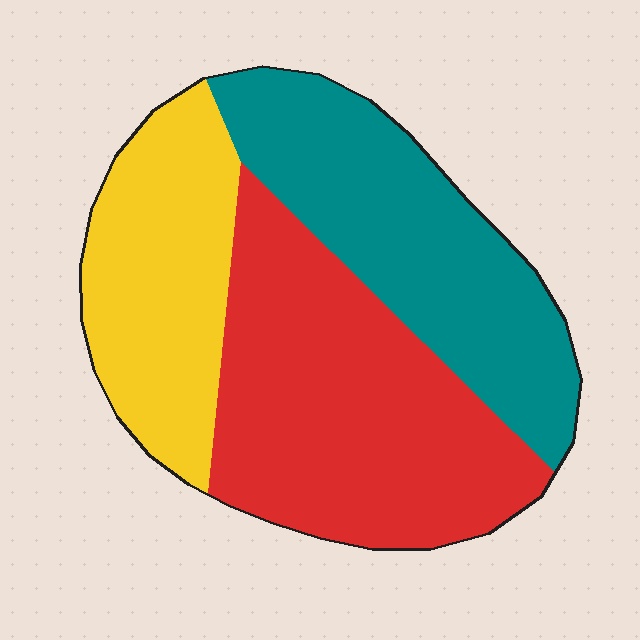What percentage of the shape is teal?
Teal covers 33% of the shape.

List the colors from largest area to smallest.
From largest to smallest: red, teal, yellow.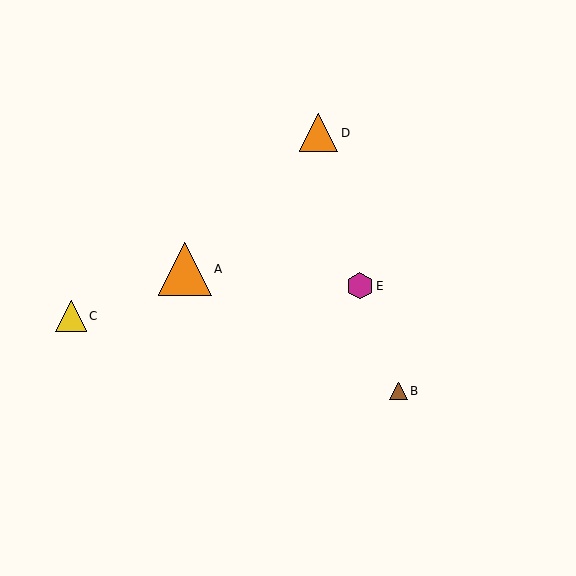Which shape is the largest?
The orange triangle (labeled A) is the largest.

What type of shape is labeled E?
Shape E is a magenta hexagon.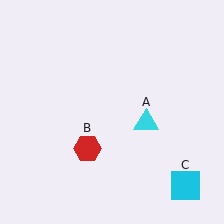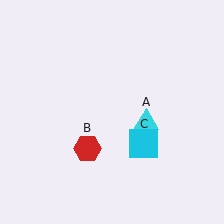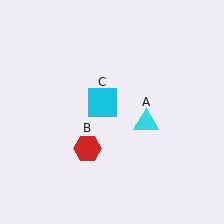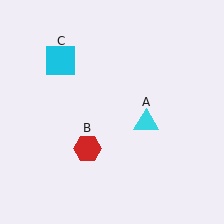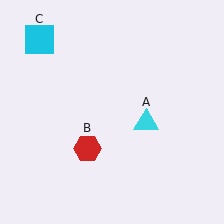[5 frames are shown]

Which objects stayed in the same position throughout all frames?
Cyan triangle (object A) and red hexagon (object B) remained stationary.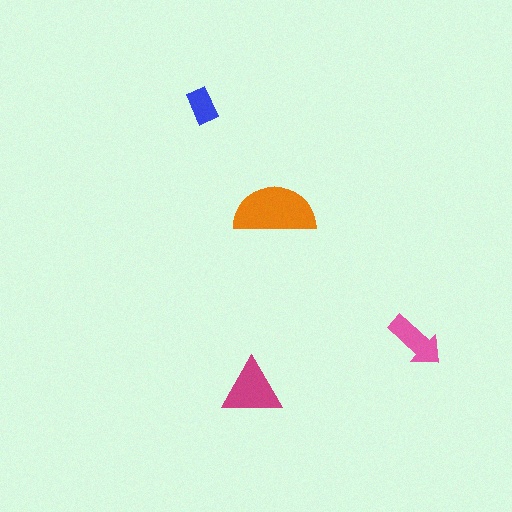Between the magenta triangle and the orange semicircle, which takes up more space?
The orange semicircle.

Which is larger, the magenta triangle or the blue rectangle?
The magenta triangle.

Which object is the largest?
The orange semicircle.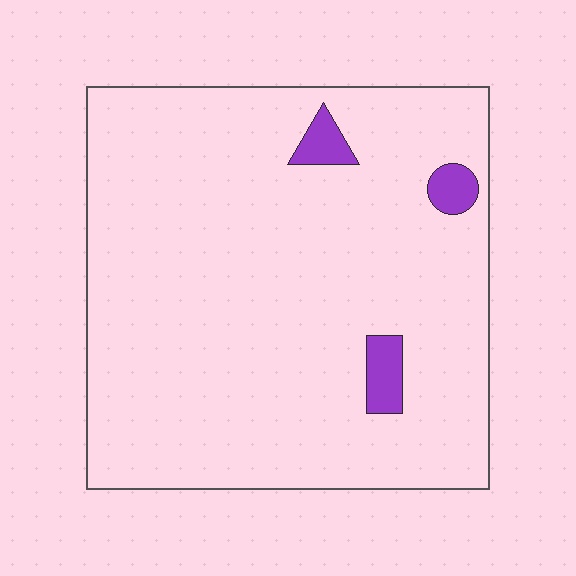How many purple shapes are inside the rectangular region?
3.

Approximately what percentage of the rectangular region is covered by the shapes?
Approximately 5%.